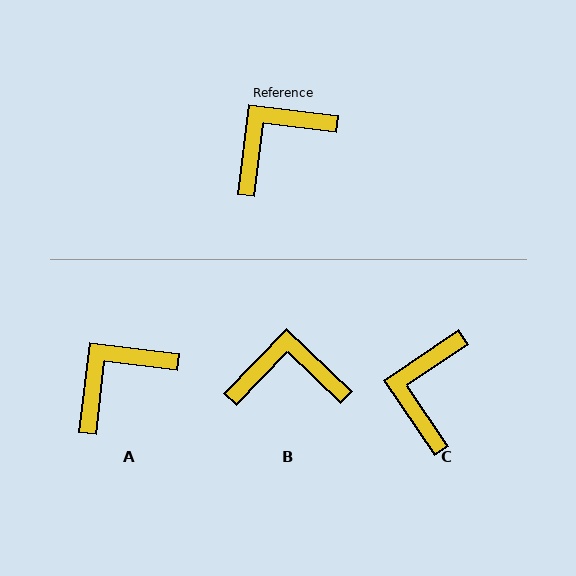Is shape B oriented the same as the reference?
No, it is off by about 37 degrees.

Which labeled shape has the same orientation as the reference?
A.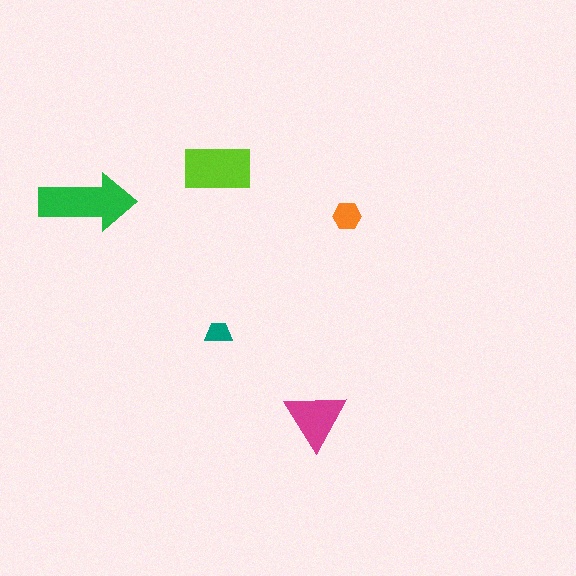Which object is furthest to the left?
The green arrow is leftmost.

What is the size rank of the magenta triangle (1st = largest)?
3rd.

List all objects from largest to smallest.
The green arrow, the lime rectangle, the magenta triangle, the orange hexagon, the teal trapezoid.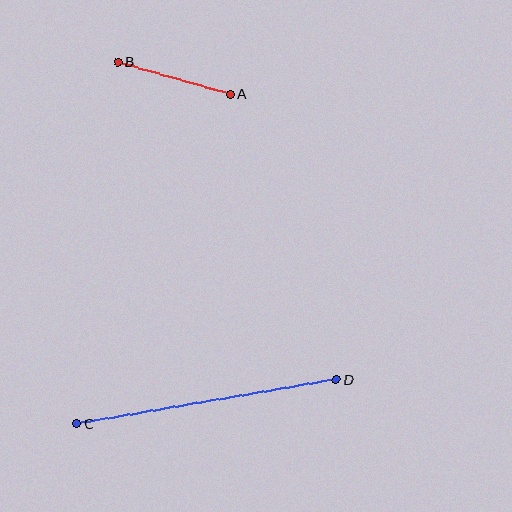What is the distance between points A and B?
The distance is approximately 117 pixels.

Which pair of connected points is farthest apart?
Points C and D are farthest apart.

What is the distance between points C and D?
The distance is approximately 263 pixels.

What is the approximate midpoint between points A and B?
The midpoint is at approximately (174, 78) pixels.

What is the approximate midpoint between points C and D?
The midpoint is at approximately (207, 402) pixels.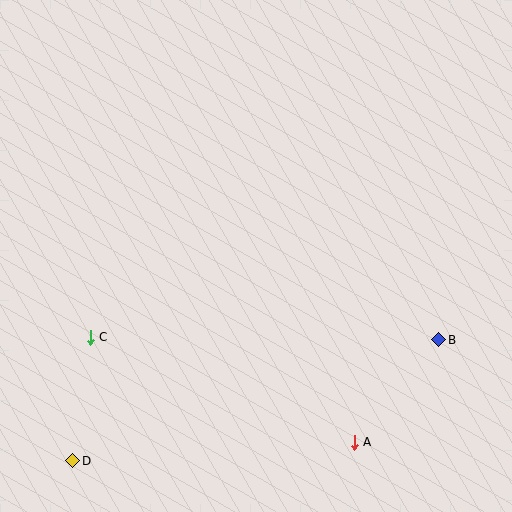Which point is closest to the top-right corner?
Point B is closest to the top-right corner.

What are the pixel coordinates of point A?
Point A is at (354, 442).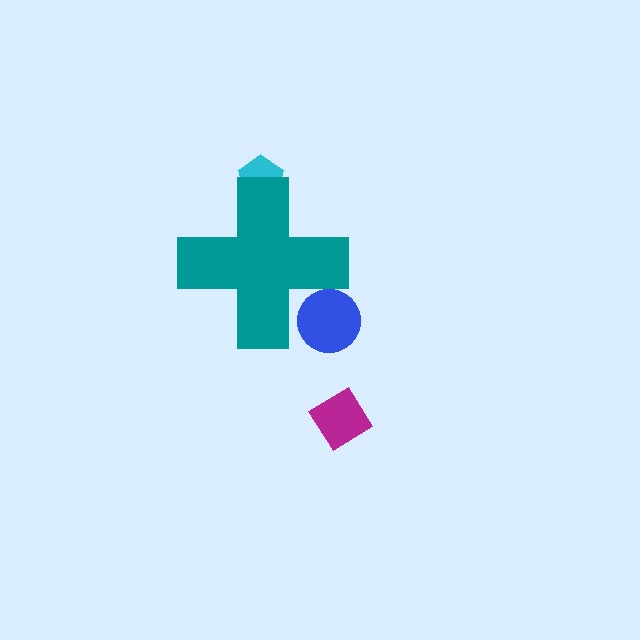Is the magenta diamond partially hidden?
No, the magenta diamond is fully visible.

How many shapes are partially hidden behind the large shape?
2 shapes are partially hidden.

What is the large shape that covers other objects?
A teal cross.